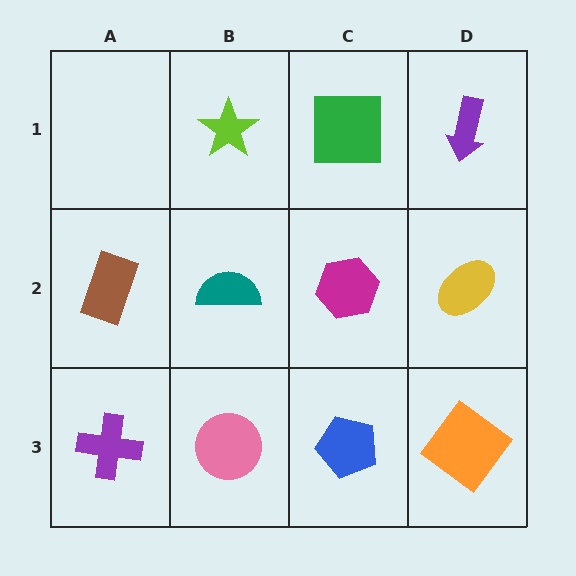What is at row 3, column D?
An orange diamond.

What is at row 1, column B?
A lime star.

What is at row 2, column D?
A yellow ellipse.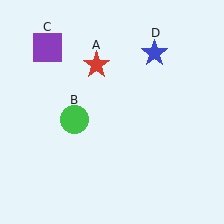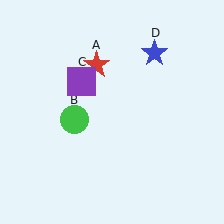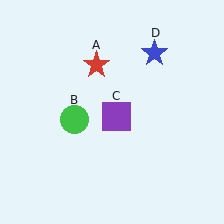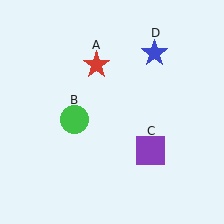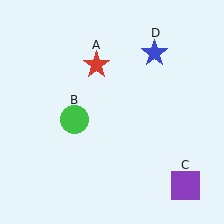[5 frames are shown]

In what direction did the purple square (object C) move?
The purple square (object C) moved down and to the right.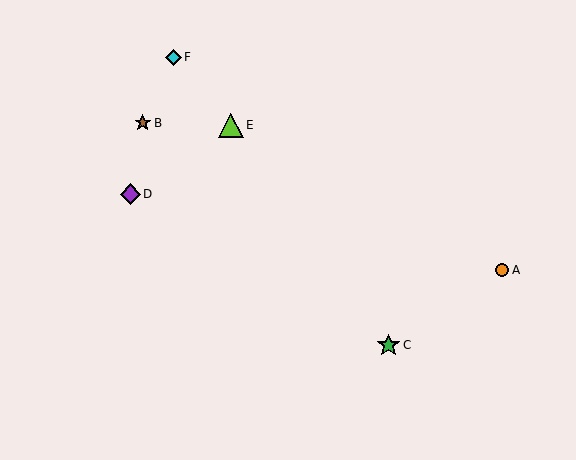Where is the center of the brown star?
The center of the brown star is at (143, 123).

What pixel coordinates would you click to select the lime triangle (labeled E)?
Click at (231, 125) to select the lime triangle E.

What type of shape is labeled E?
Shape E is a lime triangle.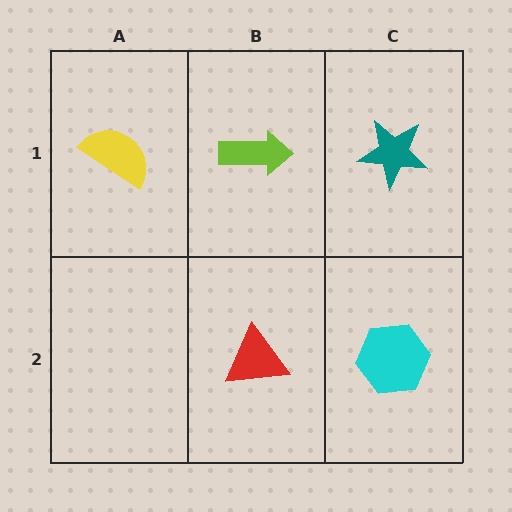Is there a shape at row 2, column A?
No, that cell is empty.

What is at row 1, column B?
A lime arrow.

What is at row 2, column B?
A red triangle.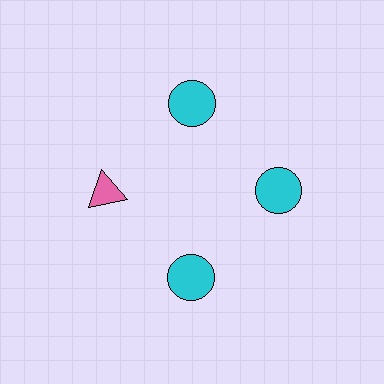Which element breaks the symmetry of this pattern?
The pink triangle at roughly the 9 o'clock position breaks the symmetry. All other shapes are cyan circles.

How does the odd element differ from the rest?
It differs in both color (pink instead of cyan) and shape (triangle instead of circle).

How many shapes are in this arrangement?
There are 4 shapes arranged in a ring pattern.